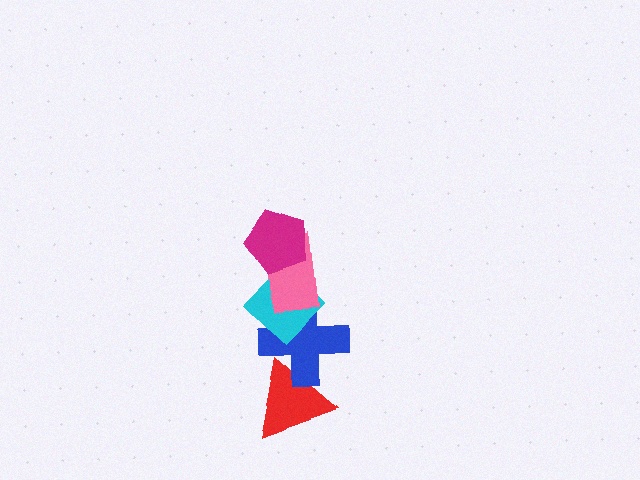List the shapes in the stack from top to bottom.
From top to bottom: the magenta pentagon, the pink rectangle, the cyan diamond, the blue cross, the red triangle.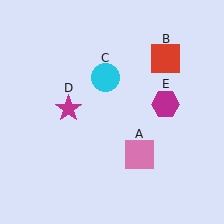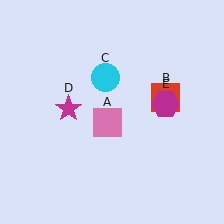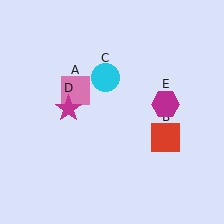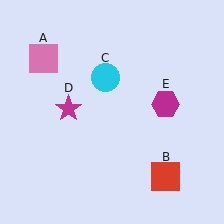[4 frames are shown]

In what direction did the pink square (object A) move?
The pink square (object A) moved up and to the left.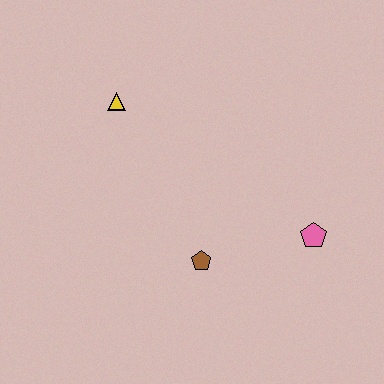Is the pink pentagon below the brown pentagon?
No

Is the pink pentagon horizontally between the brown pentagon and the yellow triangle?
No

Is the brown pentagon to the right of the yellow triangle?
Yes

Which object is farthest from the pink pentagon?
The yellow triangle is farthest from the pink pentagon.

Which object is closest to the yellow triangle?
The brown pentagon is closest to the yellow triangle.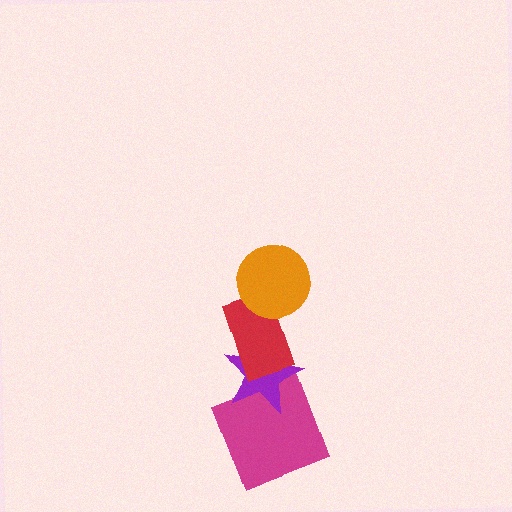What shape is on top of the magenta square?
The purple star is on top of the magenta square.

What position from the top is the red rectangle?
The red rectangle is 2nd from the top.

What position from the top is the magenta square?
The magenta square is 4th from the top.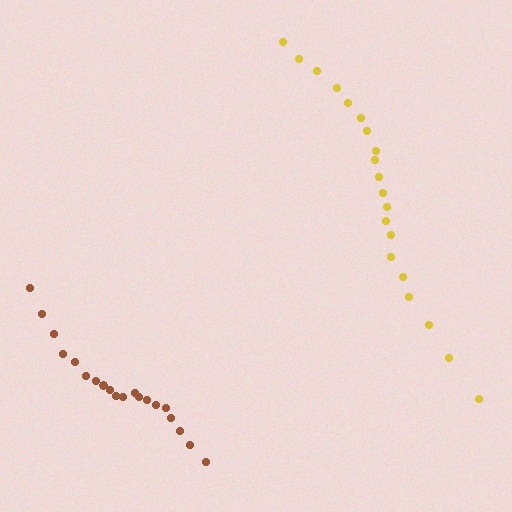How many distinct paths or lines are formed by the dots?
There are 2 distinct paths.